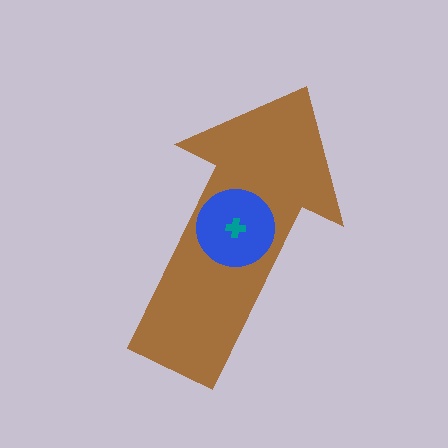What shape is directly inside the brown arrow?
The blue circle.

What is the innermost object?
The teal cross.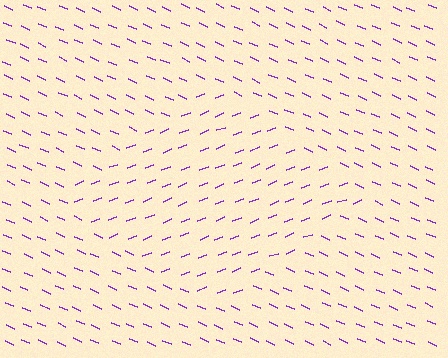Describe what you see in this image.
The image is filled with small purple line segments. A diamond region in the image has lines oriented differently from the surrounding lines, creating a visible texture boundary.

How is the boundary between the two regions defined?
The boundary is defined purely by a change in line orientation (approximately 45 degrees difference). All lines are the same color and thickness.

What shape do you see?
I see a diamond.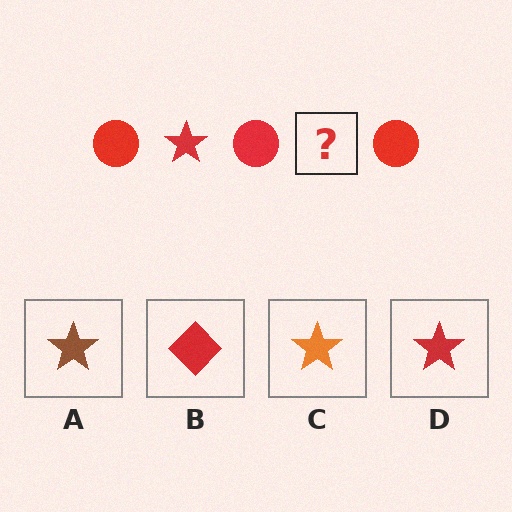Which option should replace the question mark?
Option D.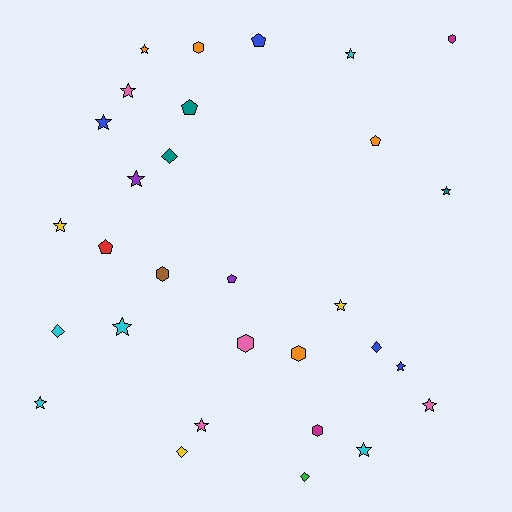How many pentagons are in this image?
There are 5 pentagons.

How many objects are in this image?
There are 30 objects.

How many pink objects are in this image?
There are 4 pink objects.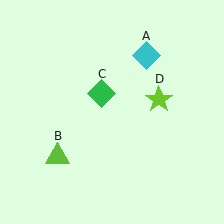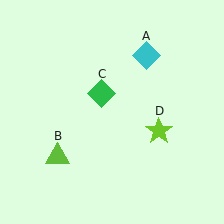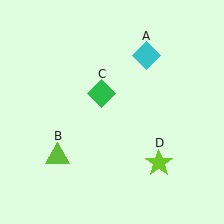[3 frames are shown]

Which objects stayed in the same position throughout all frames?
Cyan diamond (object A) and lime triangle (object B) and green diamond (object C) remained stationary.